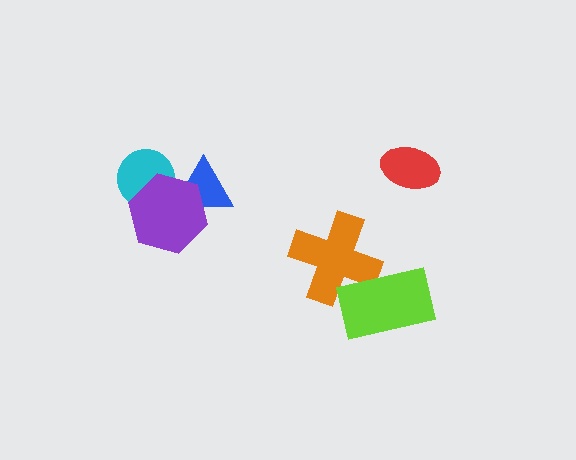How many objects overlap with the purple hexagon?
2 objects overlap with the purple hexagon.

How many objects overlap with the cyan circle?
1 object overlaps with the cyan circle.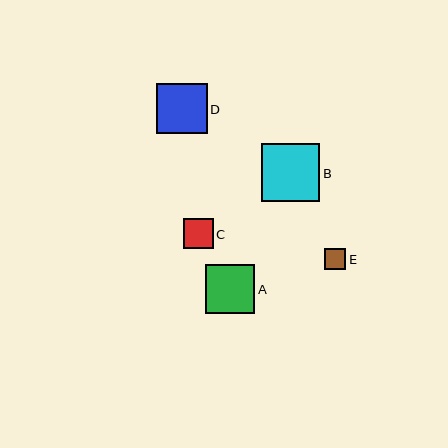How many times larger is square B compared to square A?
Square B is approximately 1.2 times the size of square A.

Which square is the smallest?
Square E is the smallest with a size of approximately 21 pixels.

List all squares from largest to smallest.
From largest to smallest: B, D, A, C, E.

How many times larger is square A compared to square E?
Square A is approximately 2.4 times the size of square E.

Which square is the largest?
Square B is the largest with a size of approximately 58 pixels.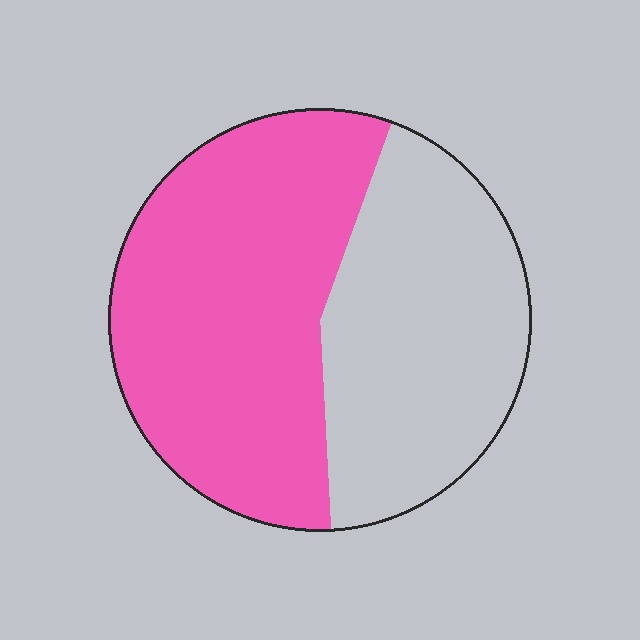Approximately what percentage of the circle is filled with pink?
Approximately 55%.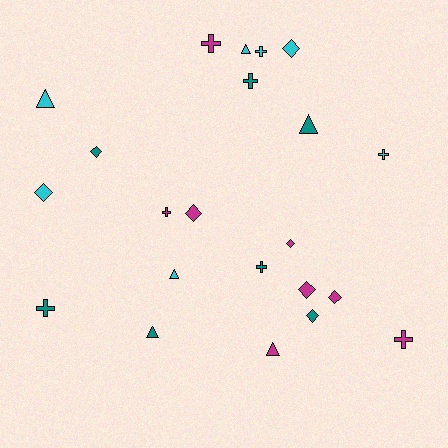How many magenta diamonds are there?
There are 4 magenta diamonds.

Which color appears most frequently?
Magenta, with 8 objects.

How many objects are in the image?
There are 22 objects.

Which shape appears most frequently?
Diamond, with 8 objects.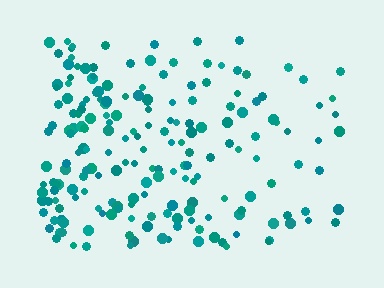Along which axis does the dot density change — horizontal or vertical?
Horizontal.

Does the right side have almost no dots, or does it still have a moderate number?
Still a moderate number, just noticeably fewer than the left.